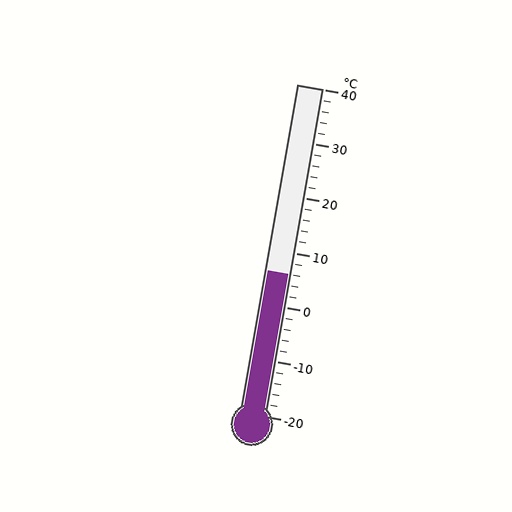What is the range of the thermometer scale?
The thermometer scale ranges from -20°C to 40°C.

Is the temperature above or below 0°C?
The temperature is above 0°C.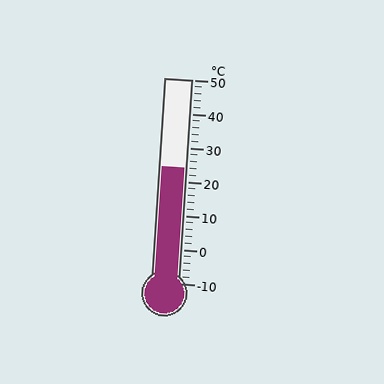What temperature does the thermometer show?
The thermometer shows approximately 24°C.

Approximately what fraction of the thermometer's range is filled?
The thermometer is filled to approximately 55% of its range.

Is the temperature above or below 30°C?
The temperature is below 30°C.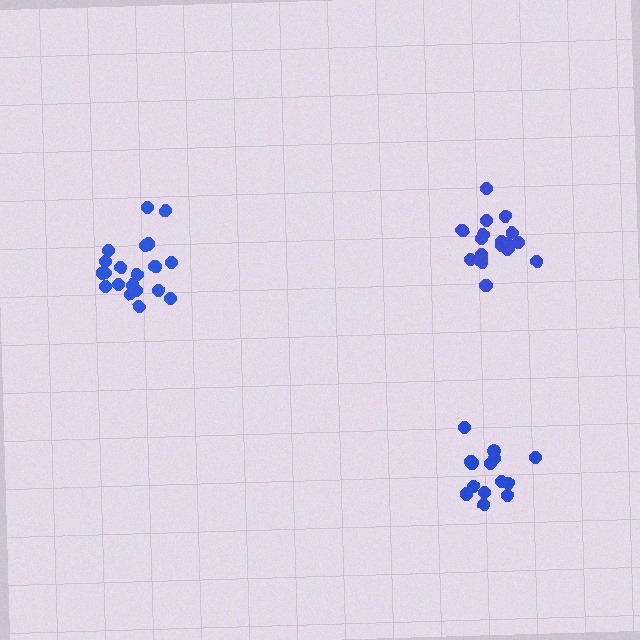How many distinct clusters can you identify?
There are 3 distinct clusters.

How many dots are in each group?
Group 1: 14 dots, Group 2: 18 dots, Group 3: 20 dots (52 total).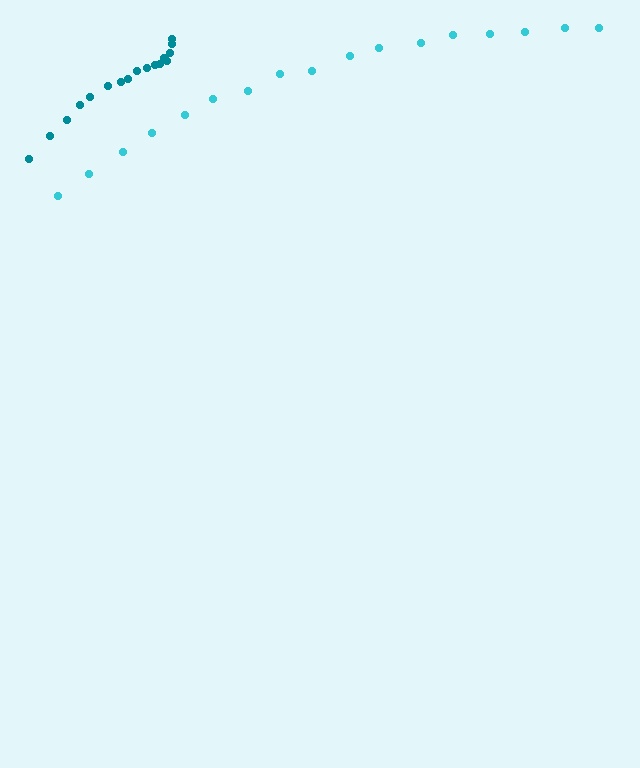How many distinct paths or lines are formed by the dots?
There are 2 distinct paths.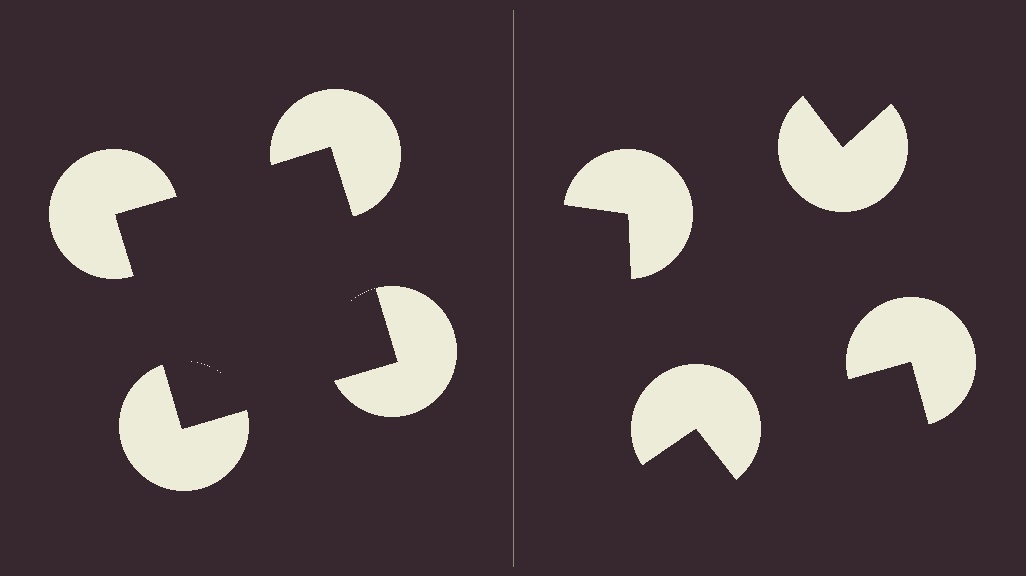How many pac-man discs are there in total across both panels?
8 — 4 on each side.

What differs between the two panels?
The pac-man discs are positioned identically on both sides; only the wedge orientations differ. On the left they align to a square; on the right they are misaligned.